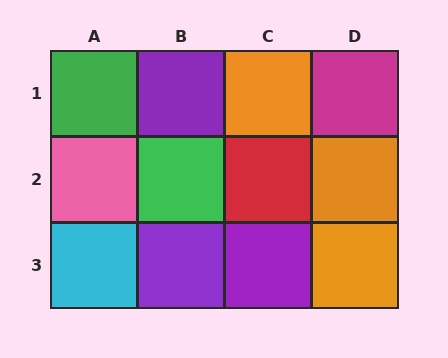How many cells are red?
1 cell is red.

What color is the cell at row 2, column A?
Pink.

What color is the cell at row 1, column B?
Purple.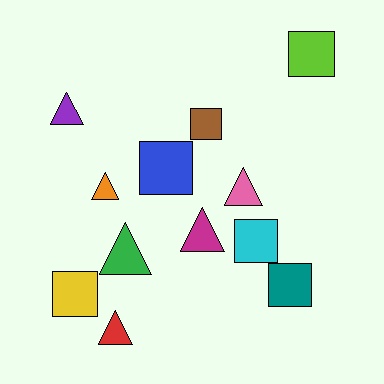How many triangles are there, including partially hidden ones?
There are 6 triangles.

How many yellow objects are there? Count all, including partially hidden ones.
There is 1 yellow object.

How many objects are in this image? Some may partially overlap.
There are 12 objects.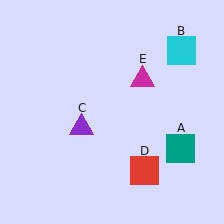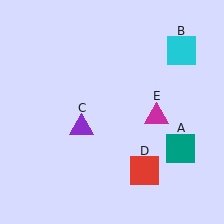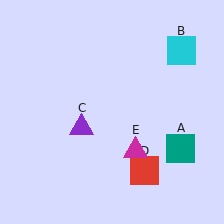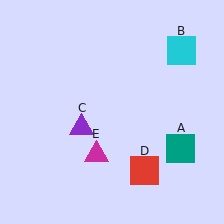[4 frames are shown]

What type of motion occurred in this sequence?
The magenta triangle (object E) rotated clockwise around the center of the scene.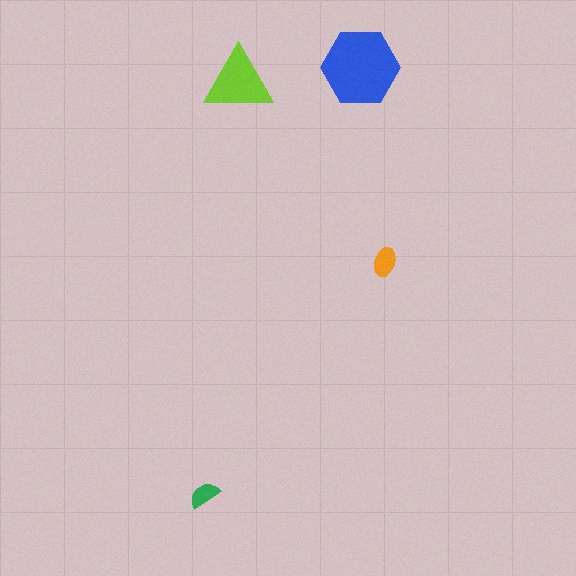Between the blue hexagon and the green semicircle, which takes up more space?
The blue hexagon.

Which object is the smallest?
The green semicircle.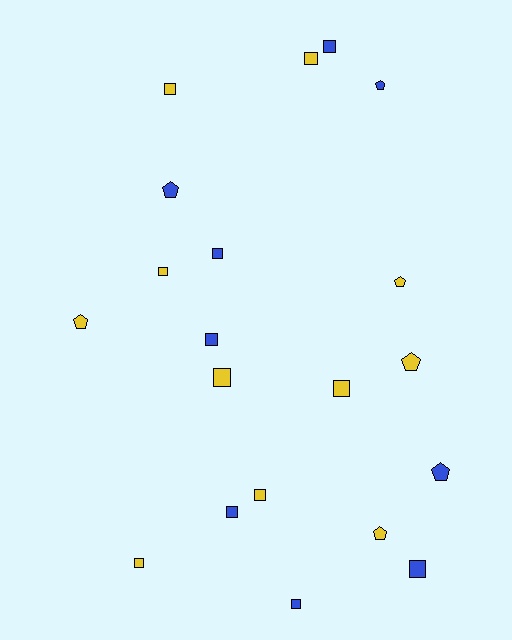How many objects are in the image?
There are 20 objects.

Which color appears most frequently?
Yellow, with 11 objects.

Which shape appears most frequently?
Square, with 13 objects.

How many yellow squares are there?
There are 7 yellow squares.